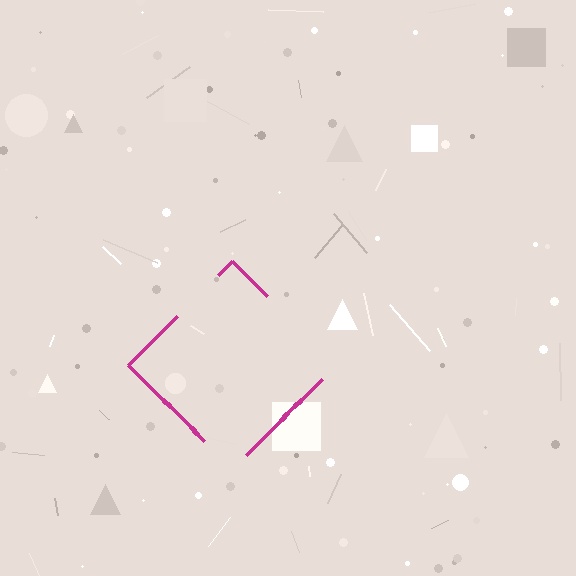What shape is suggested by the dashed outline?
The dashed outline suggests a diamond.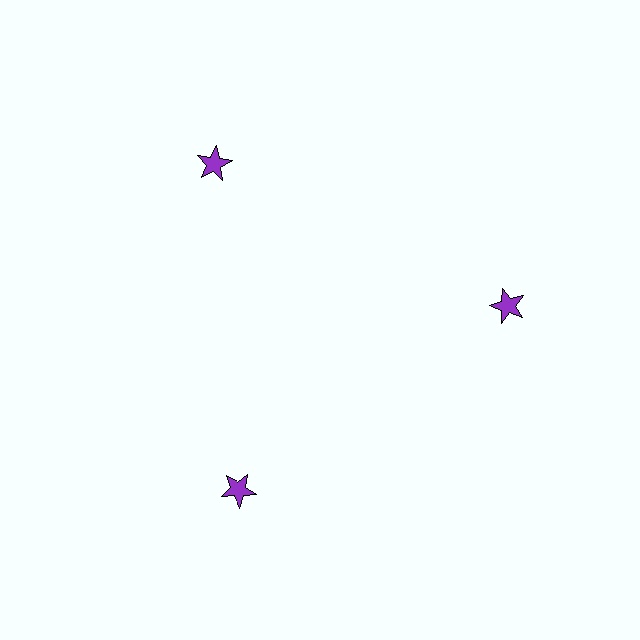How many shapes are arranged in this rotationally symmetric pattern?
There are 3 shapes, arranged in 3 groups of 1.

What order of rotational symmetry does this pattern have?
This pattern has 3-fold rotational symmetry.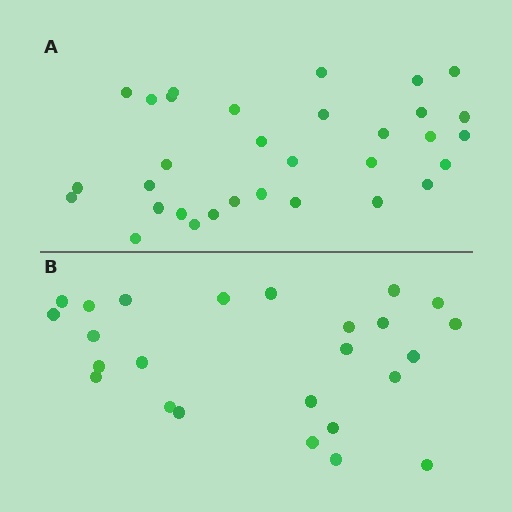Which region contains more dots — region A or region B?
Region A (the top region) has more dots.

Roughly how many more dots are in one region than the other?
Region A has roughly 8 or so more dots than region B.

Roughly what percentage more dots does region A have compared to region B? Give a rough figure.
About 30% more.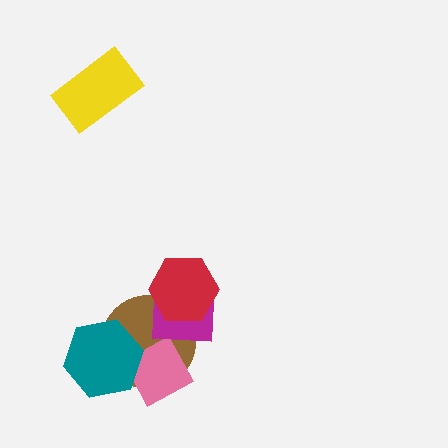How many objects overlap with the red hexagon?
2 objects overlap with the red hexagon.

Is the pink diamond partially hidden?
Yes, it is partially covered by another shape.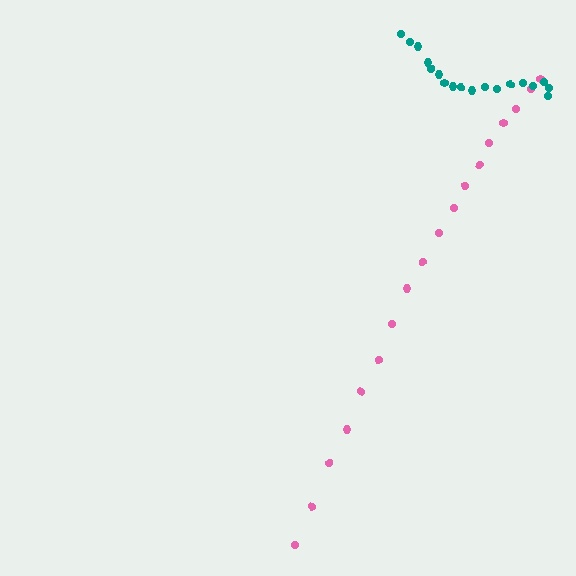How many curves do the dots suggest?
There are 2 distinct paths.